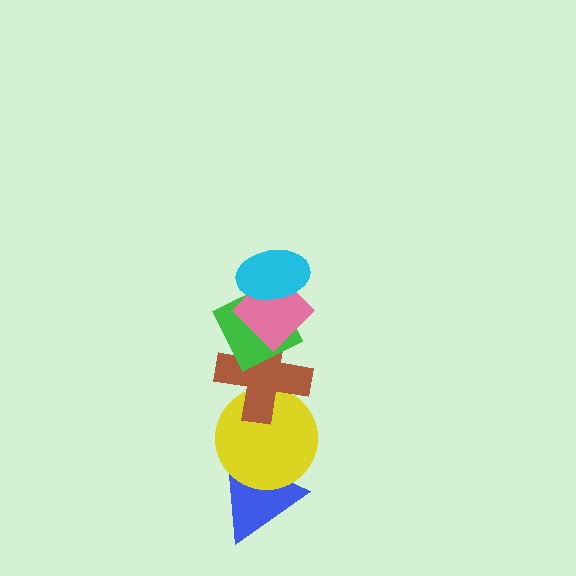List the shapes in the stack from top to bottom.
From top to bottom: the cyan ellipse, the pink diamond, the green diamond, the brown cross, the yellow circle, the blue triangle.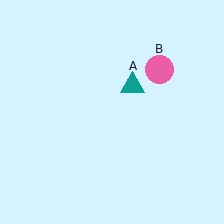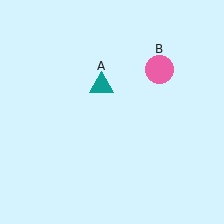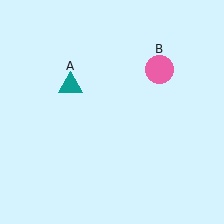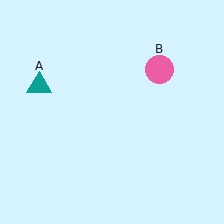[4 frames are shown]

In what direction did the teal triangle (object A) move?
The teal triangle (object A) moved left.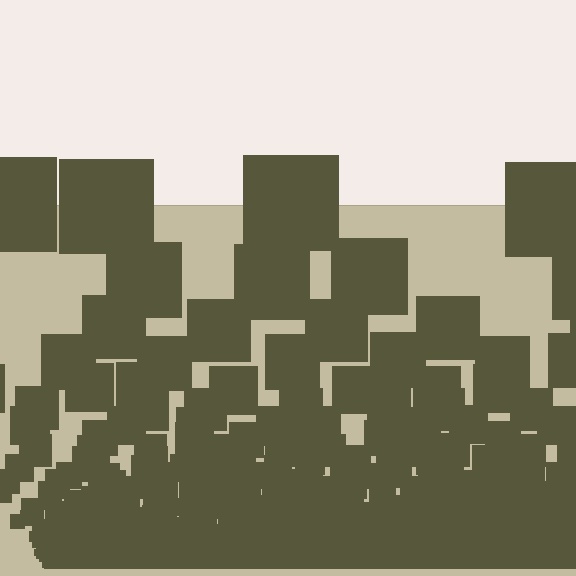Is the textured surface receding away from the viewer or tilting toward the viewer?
The surface appears to tilt toward the viewer. Texture elements get larger and sparser toward the top.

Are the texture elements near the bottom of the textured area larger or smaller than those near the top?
Smaller. The gradient is inverted — elements near the bottom are smaller and denser.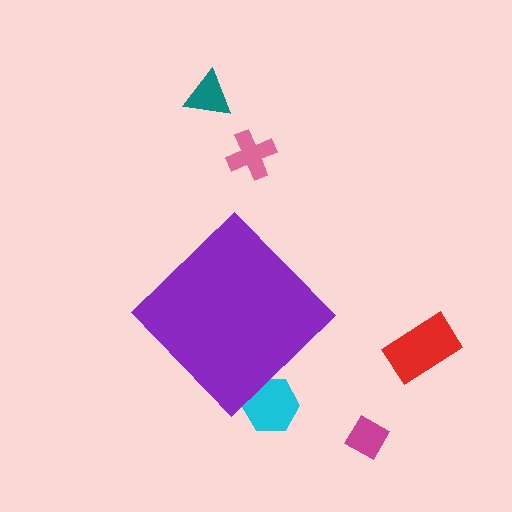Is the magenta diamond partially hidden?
No, the magenta diamond is fully visible.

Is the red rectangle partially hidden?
No, the red rectangle is fully visible.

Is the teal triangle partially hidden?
No, the teal triangle is fully visible.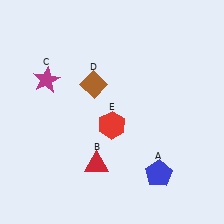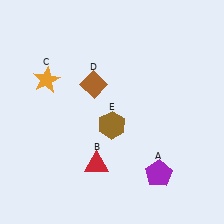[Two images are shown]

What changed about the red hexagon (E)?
In Image 1, E is red. In Image 2, it changed to brown.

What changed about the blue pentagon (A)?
In Image 1, A is blue. In Image 2, it changed to purple.